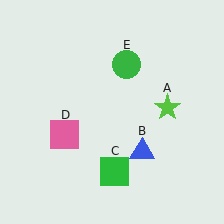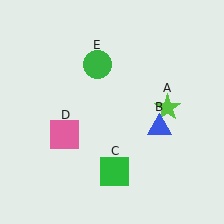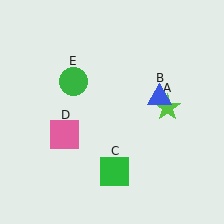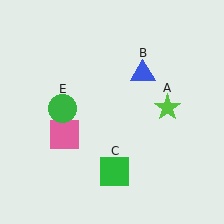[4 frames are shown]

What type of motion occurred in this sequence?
The blue triangle (object B), green circle (object E) rotated counterclockwise around the center of the scene.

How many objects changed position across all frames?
2 objects changed position: blue triangle (object B), green circle (object E).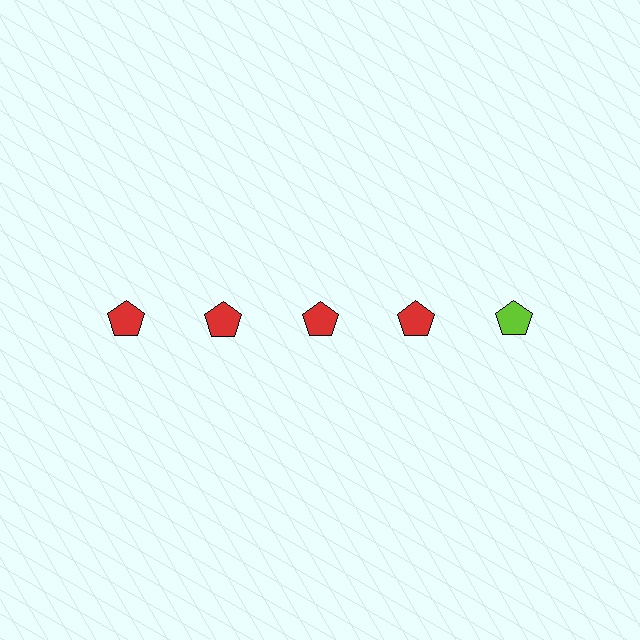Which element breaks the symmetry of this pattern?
The lime pentagon in the top row, rightmost column breaks the symmetry. All other shapes are red pentagons.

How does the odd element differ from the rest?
It has a different color: lime instead of red.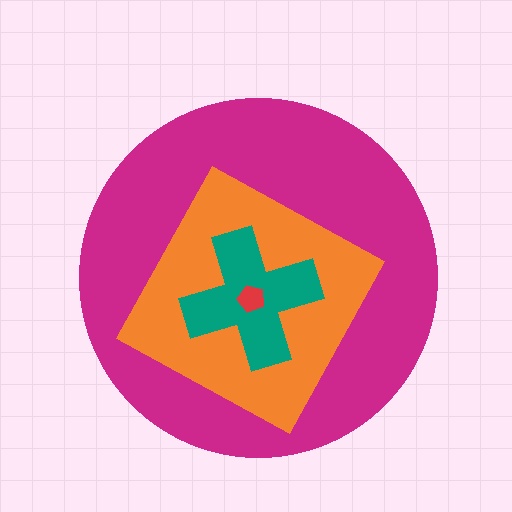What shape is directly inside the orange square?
The teal cross.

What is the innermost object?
The red pentagon.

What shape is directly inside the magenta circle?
The orange square.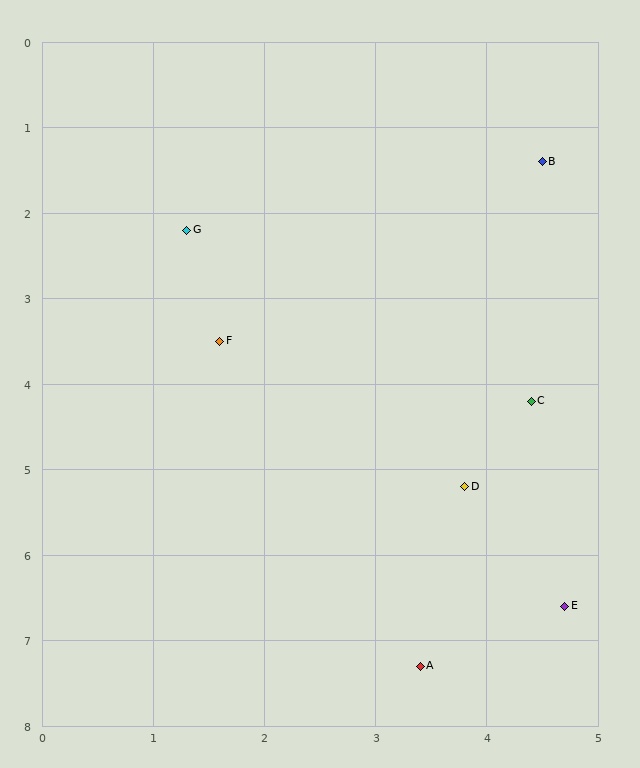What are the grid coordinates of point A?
Point A is at approximately (3.4, 7.3).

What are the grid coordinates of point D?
Point D is at approximately (3.8, 5.2).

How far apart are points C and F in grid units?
Points C and F are about 2.9 grid units apart.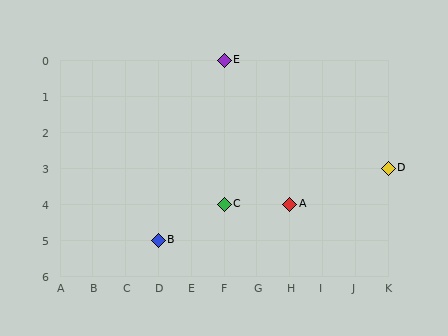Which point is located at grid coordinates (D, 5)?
Point B is at (D, 5).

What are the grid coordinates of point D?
Point D is at grid coordinates (K, 3).